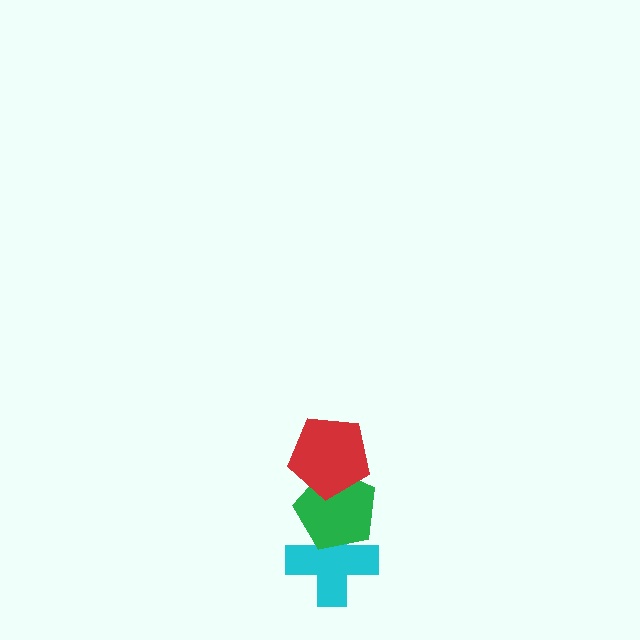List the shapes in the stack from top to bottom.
From top to bottom: the red pentagon, the green pentagon, the cyan cross.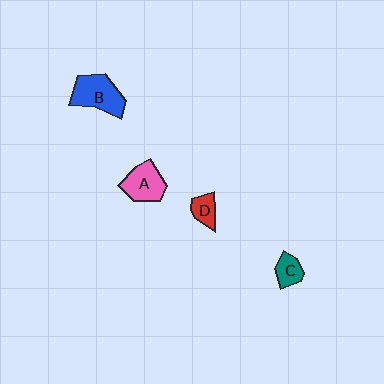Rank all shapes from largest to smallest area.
From largest to smallest: B (blue), A (pink), C (teal), D (red).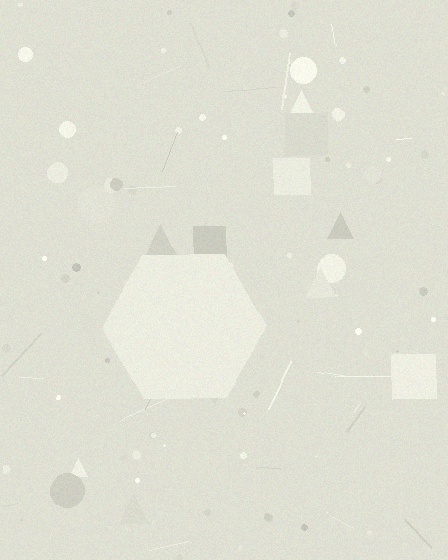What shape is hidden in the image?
A hexagon is hidden in the image.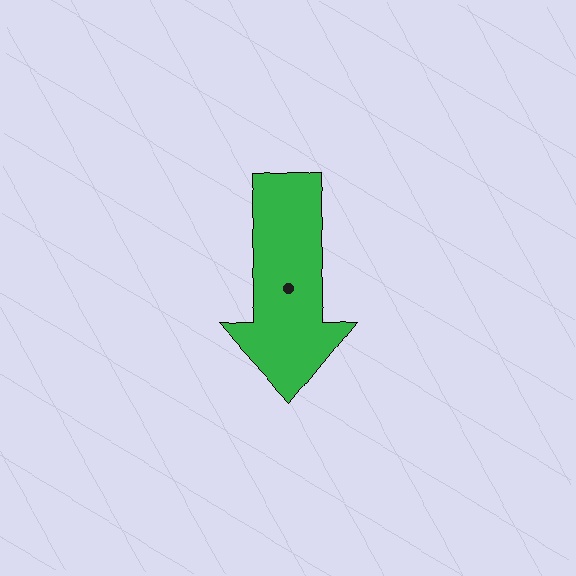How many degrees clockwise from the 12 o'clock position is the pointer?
Approximately 178 degrees.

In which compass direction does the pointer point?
South.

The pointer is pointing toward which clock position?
Roughly 6 o'clock.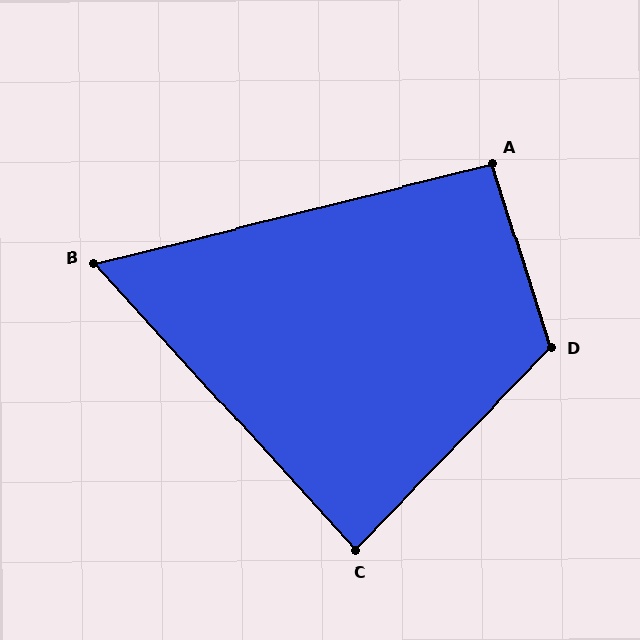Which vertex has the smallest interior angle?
B, at approximately 62 degrees.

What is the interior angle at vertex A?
Approximately 94 degrees (approximately right).